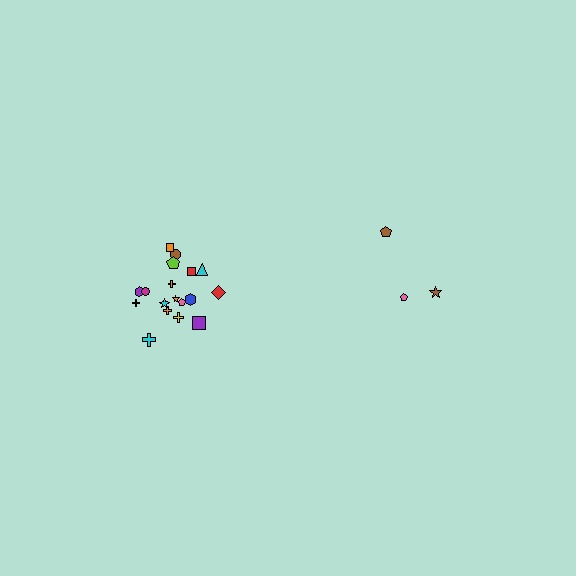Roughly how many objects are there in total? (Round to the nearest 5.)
Roughly 20 objects in total.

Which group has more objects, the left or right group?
The left group.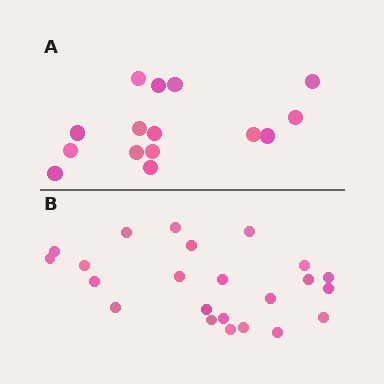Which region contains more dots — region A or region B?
Region B (the bottom region) has more dots.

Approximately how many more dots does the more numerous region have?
Region B has roughly 8 or so more dots than region A.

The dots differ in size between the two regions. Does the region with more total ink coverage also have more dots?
No. Region A has more total ink coverage because its dots are larger, but region B actually contains more individual dots. Total area can be misleading — the number of items is what matters here.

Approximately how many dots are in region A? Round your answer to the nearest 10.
About 20 dots. (The exact count is 15, which rounds to 20.)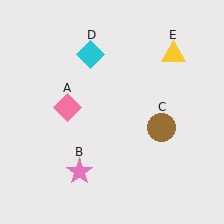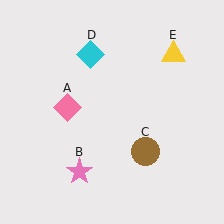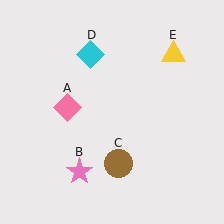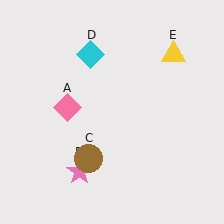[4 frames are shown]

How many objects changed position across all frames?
1 object changed position: brown circle (object C).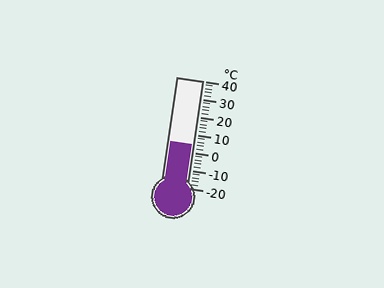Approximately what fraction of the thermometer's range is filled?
The thermometer is filled to approximately 40% of its range.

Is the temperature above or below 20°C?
The temperature is below 20°C.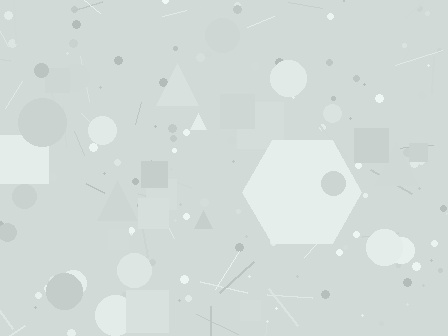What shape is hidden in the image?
A hexagon is hidden in the image.